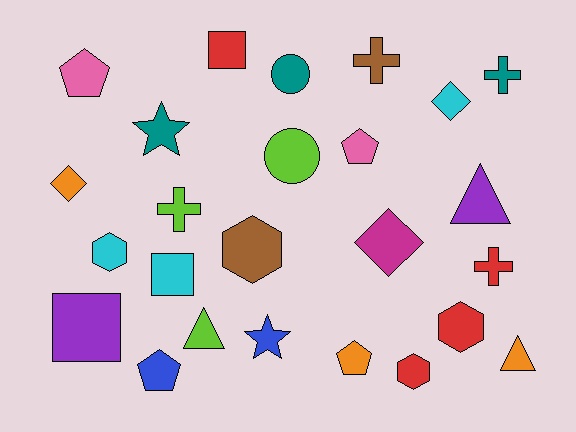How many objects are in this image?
There are 25 objects.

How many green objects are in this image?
There are no green objects.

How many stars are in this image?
There are 2 stars.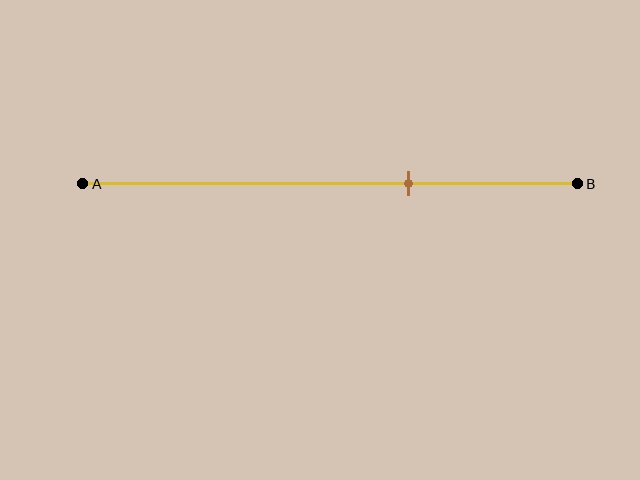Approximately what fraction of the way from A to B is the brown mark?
The brown mark is approximately 65% of the way from A to B.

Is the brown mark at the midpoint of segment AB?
No, the mark is at about 65% from A, not at the 50% midpoint.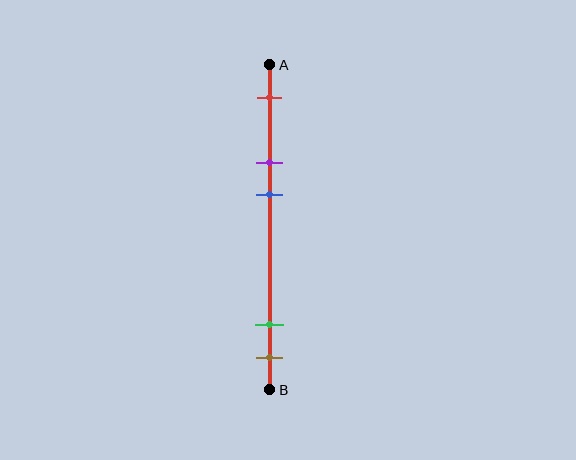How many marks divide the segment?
There are 5 marks dividing the segment.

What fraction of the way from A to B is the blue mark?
The blue mark is approximately 40% (0.4) of the way from A to B.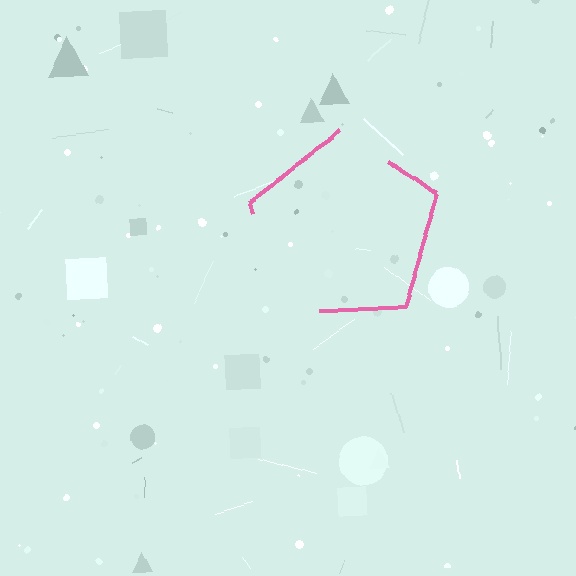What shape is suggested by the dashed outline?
The dashed outline suggests a pentagon.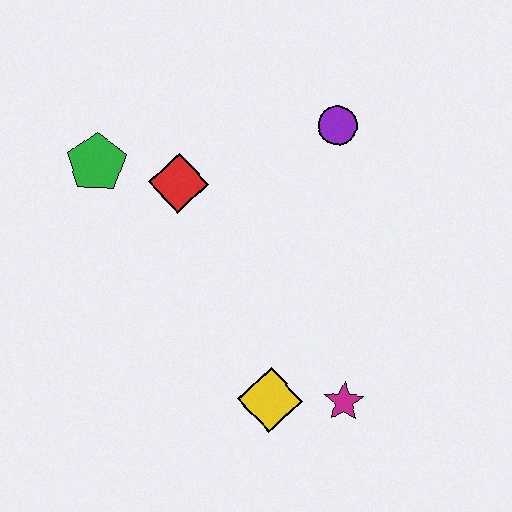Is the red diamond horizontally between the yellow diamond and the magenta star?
No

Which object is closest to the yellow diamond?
The magenta star is closest to the yellow diamond.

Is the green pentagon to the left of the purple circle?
Yes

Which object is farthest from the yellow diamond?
The green pentagon is farthest from the yellow diamond.